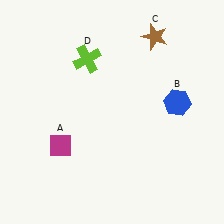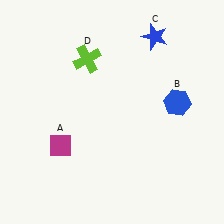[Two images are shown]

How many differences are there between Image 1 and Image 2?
There is 1 difference between the two images.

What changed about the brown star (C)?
In Image 1, C is brown. In Image 2, it changed to blue.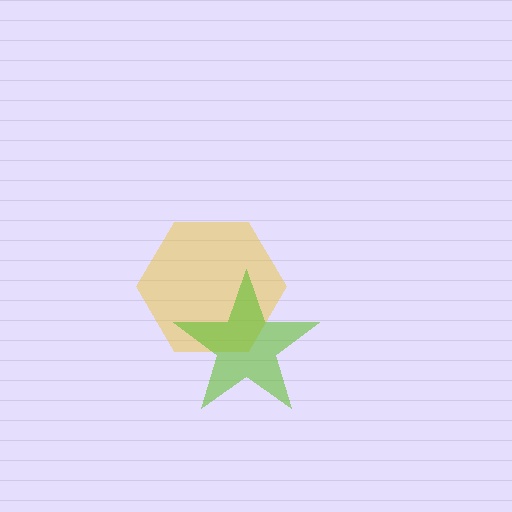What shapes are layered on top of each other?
The layered shapes are: a yellow hexagon, a lime star.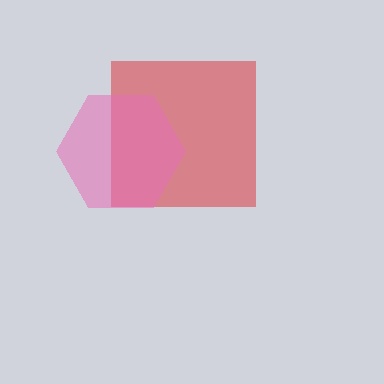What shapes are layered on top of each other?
The layered shapes are: a red square, a pink hexagon.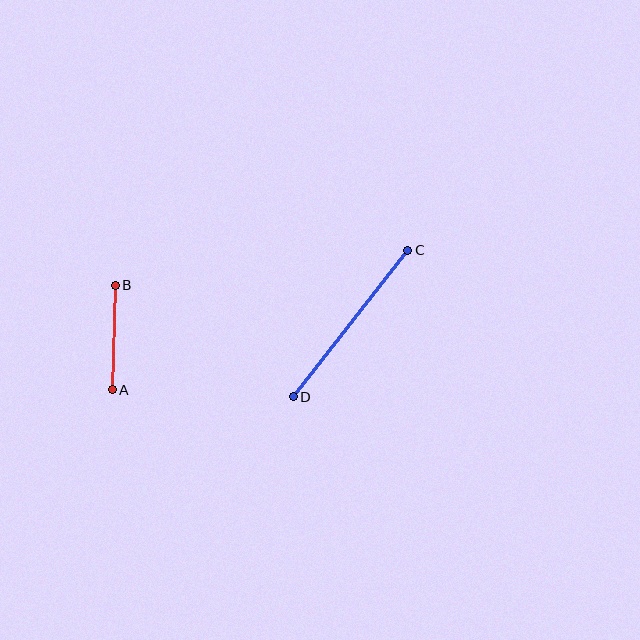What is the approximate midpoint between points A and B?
The midpoint is at approximately (114, 338) pixels.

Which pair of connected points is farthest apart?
Points C and D are farthest apart.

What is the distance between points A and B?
The distance is approximately 105 pixels.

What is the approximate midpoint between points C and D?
The midpoint is at approximately (350, 324) pixels.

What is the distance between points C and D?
The distance is approximately 186 pixels.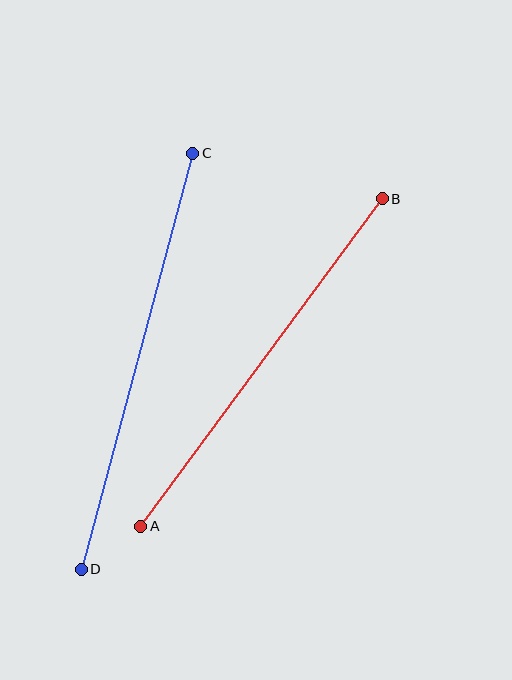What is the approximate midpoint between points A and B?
The midpoint is at approximately (261, 362) pixels.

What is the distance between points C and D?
The distance is approximately 430 pixels.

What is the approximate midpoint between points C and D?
The midpoint is at approximately (137, 361) pixels.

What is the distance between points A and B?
The distance is approximately 407 pixels.